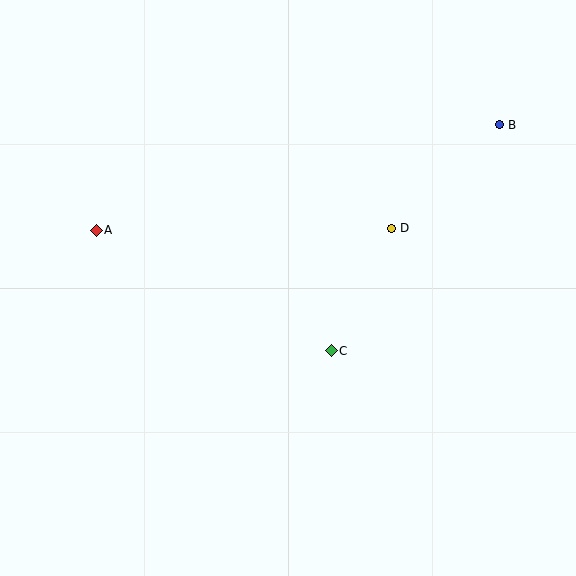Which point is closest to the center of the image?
Point C at (331, 351) is closest to the center.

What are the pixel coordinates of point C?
Point C is at (331, 351).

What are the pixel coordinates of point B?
Point B is at (500, 125).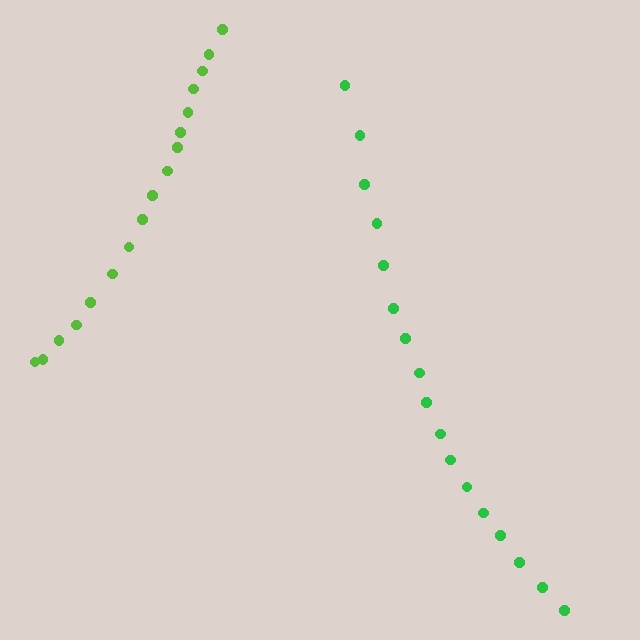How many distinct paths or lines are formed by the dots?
There are 2 distinct paths.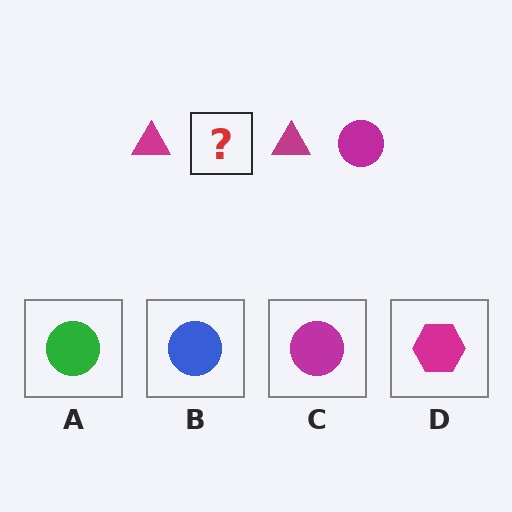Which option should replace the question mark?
Option C.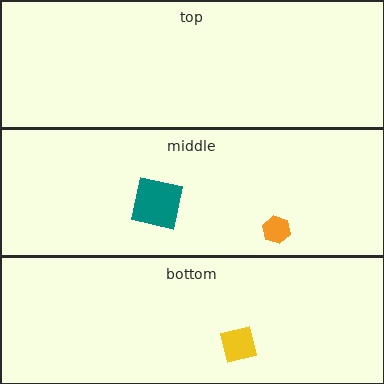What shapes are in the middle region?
The teal square, the orange hexagon.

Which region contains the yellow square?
The bottom region.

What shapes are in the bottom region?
The yellow square.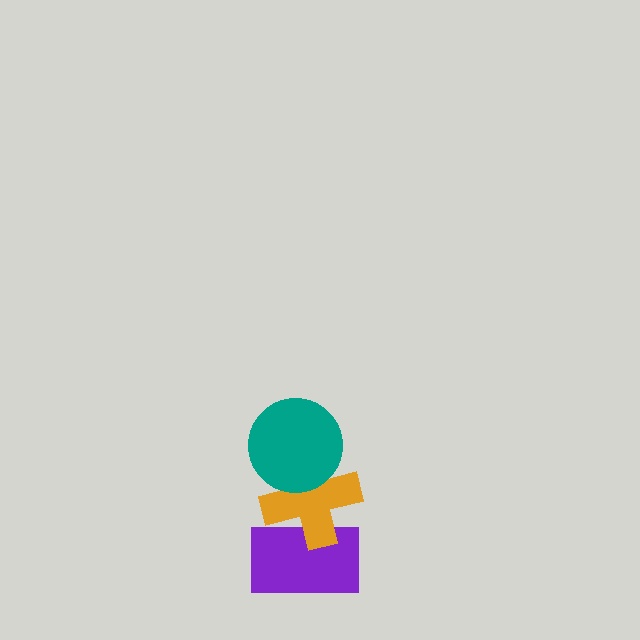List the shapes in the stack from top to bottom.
From top to bottom: the teal circle, the orange cross, the purple rectangle.